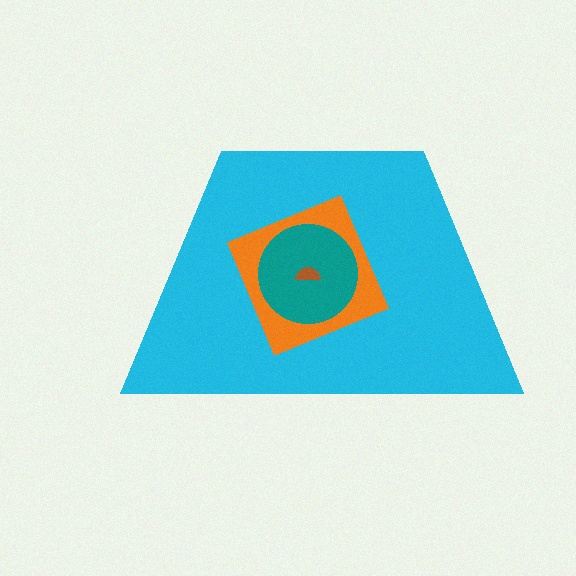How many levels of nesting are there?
4.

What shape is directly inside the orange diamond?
The teal circle.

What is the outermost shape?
The cyan trapezoid.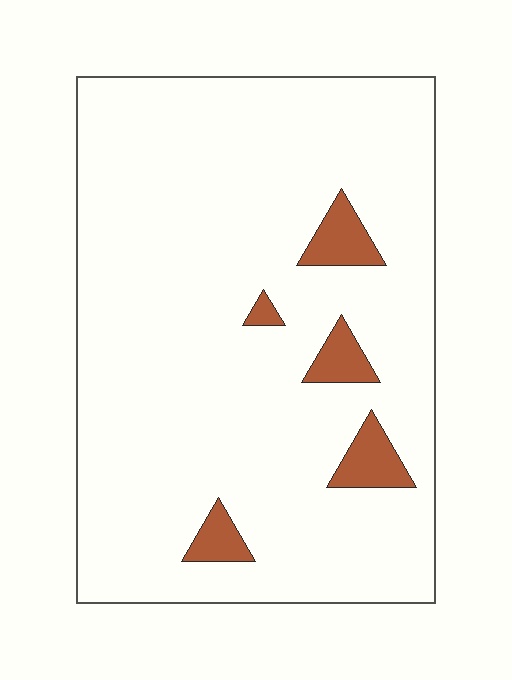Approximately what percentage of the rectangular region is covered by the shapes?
Approximately 5%.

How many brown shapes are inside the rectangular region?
5.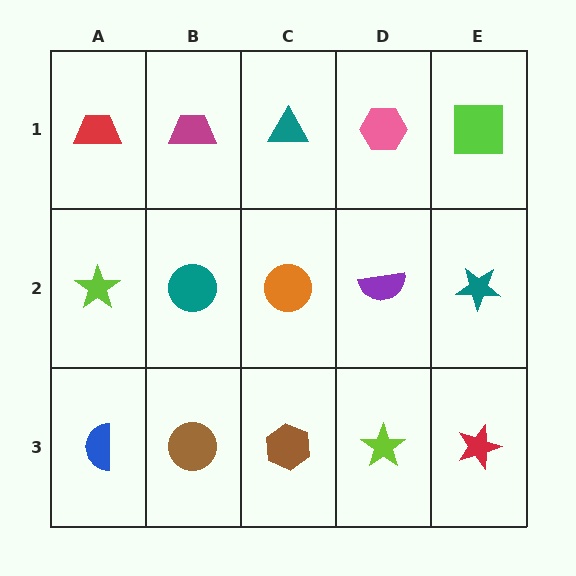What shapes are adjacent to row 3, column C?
An orange circle (row 2, column C), a brown circle (row 3, column B), a lime star (row 3, column D).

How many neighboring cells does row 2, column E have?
3.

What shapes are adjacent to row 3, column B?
A teal circle (row 2, column B), a blue semicircle (row 3, column A), a brown hexagon (row 3, column C).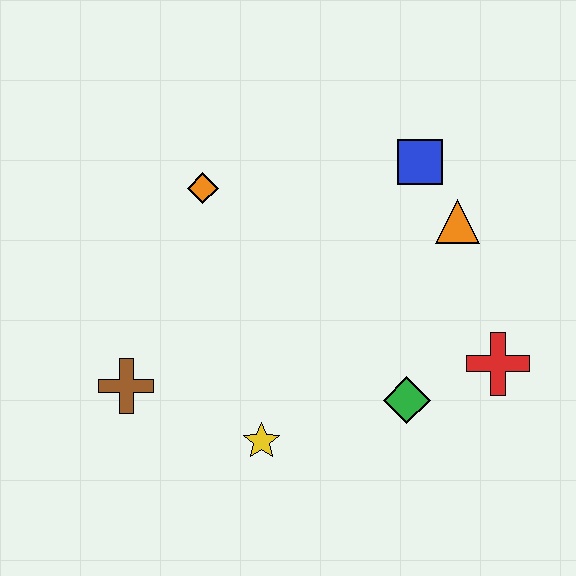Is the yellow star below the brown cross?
Yes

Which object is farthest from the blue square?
The brown cross is farthest from the blue square.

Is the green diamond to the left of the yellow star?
No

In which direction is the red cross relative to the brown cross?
The red cross is to the right of the brown cross.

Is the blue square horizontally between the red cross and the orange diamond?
Yes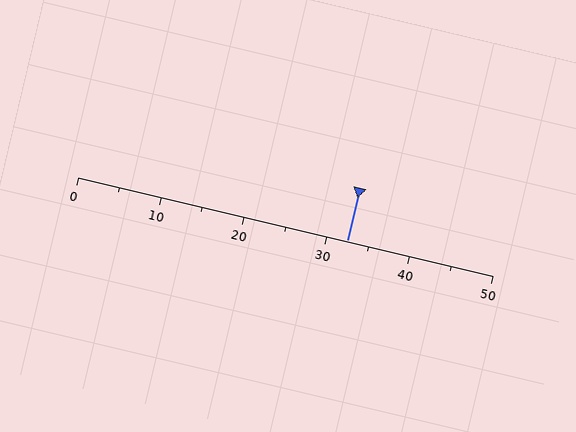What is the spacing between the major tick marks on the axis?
The major ticks are spaced 10 apart.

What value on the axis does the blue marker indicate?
The marker indicates approximately 32.5.